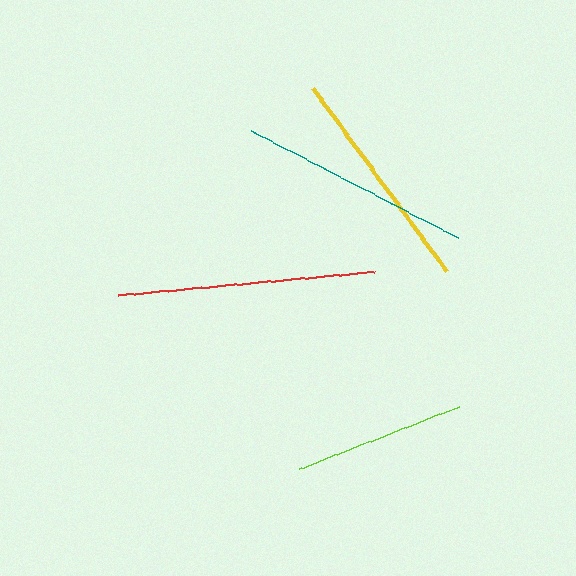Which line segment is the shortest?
The lime line is the shortest at approximately 171 pixels.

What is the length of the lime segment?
The lime segment is approximately 171 pixels long.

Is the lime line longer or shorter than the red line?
The red line is longer than the lime line.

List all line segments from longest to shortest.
From longest to shortest: red, teal, yellow, lime.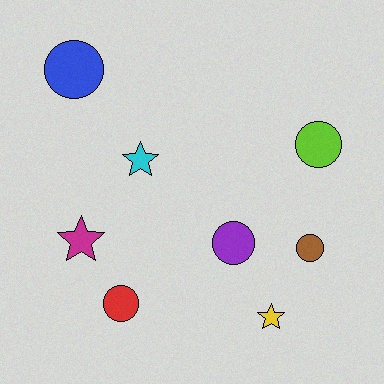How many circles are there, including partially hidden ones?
There are 5 circles.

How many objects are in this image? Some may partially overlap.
There are 8 objects.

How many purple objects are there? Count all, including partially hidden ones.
There is 1 purple object.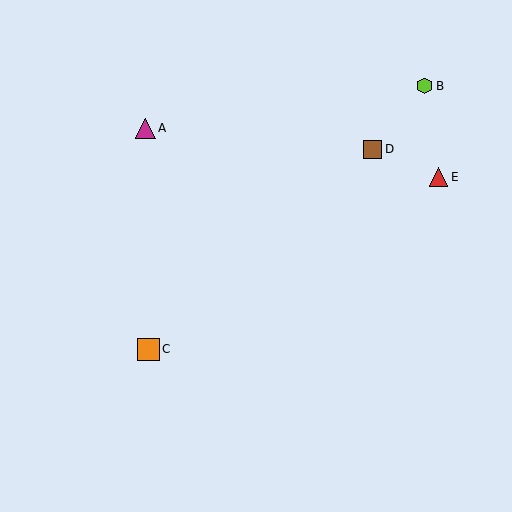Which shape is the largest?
The orange square (labeled C) is the largest.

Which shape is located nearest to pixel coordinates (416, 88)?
The lime hexagon (labeled B) at (425, 86) is nearest to that location.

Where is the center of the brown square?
The center of the brown square is at (372, 149).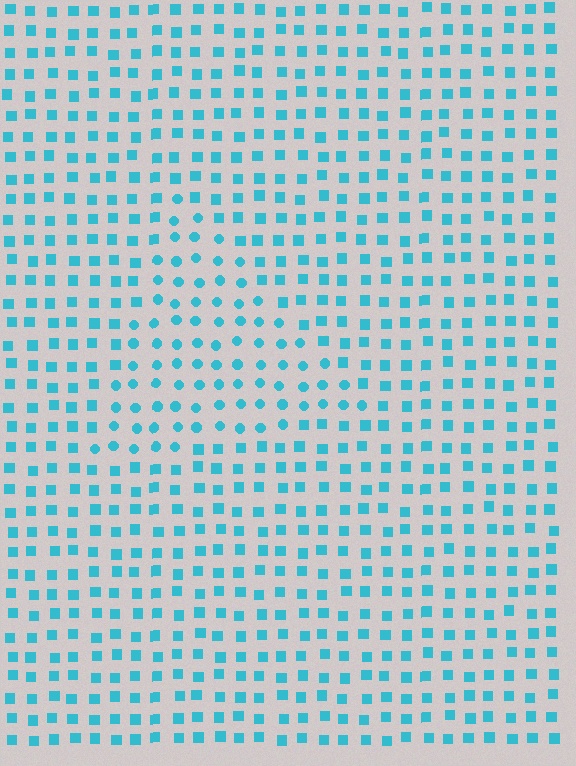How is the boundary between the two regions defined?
The boundary is defined by a change in element shape: circles inside vs. squares outside. All elements share the same color and spacing.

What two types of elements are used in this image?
The image uses circles inside the triangle region and squares outside it.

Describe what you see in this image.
The image is filled with small cyan elements arranged in a uniform grid. A triangle-shaped region contains circles, while the surrounding area contains squares. The boundary is defined purely by the change in element shape.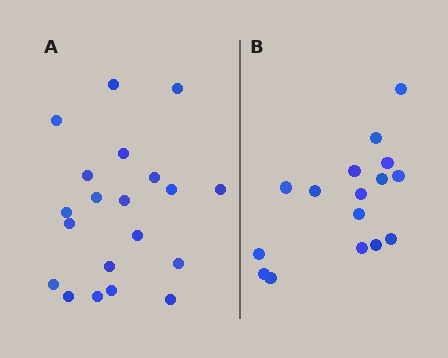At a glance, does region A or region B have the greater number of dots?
Region A (the left region) has more dots.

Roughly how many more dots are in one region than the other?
Region A has about 4 more dots than region B.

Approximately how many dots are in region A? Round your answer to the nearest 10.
About 20 dots.